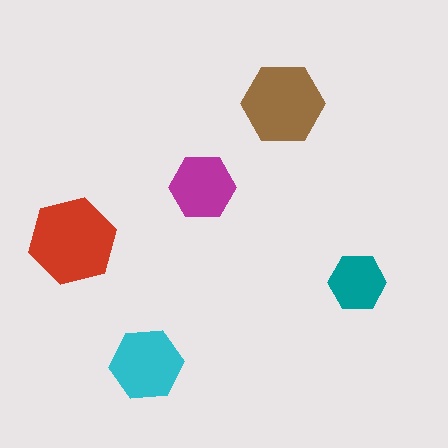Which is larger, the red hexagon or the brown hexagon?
The red one.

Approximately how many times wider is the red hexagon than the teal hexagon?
About 1.5 times wider.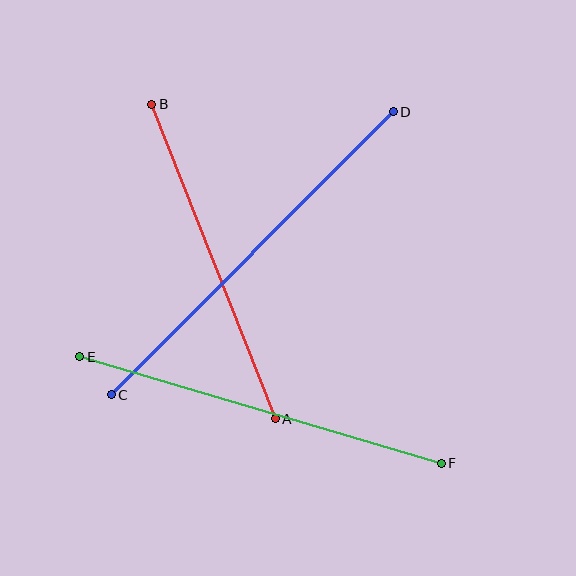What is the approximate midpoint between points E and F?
The midpoint is at approximately (260, 410) pixels.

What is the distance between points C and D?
The distance is approximately 400 pixels.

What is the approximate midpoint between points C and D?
The midpoint is at approximately (252, 253) pixels.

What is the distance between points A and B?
The distance is approximately 338 pixels.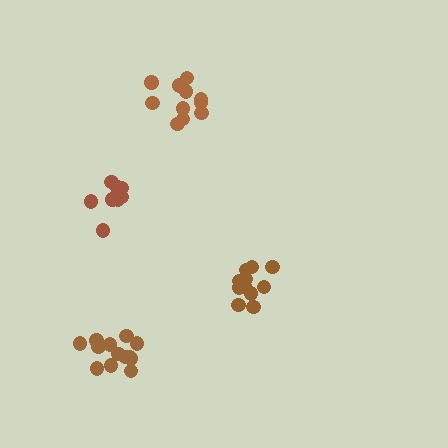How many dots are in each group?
Group 1: 12 dots, Group 2: 12 dots, Group 3: 9 dots, Group 4: 13 dots (46 total).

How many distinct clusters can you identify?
There are 4 distinct clusters.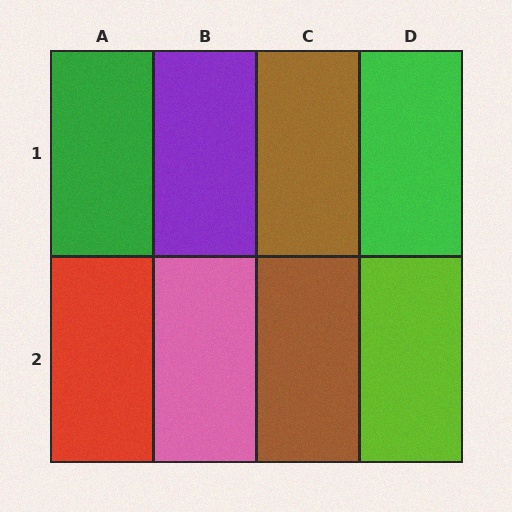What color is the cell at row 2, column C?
Brown.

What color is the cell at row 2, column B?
Pink.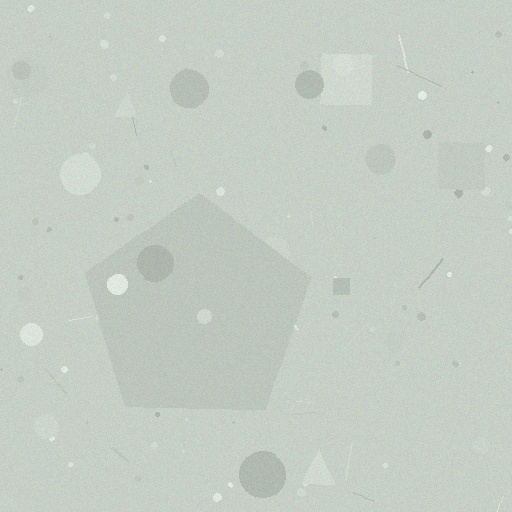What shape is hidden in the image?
A pentagon is hidden in the image.